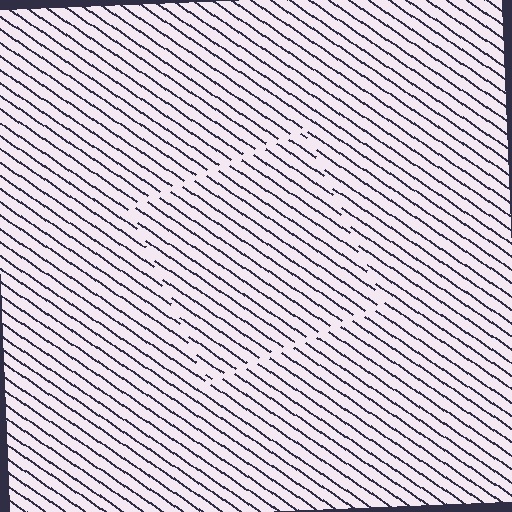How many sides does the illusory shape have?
4 sides — the line-ends trace a square.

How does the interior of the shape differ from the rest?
The interior of the shape contains the same grating, shifted by half a period — the contour is defined by the phase discontinuity where line-ends from the inner and outer gratings abut.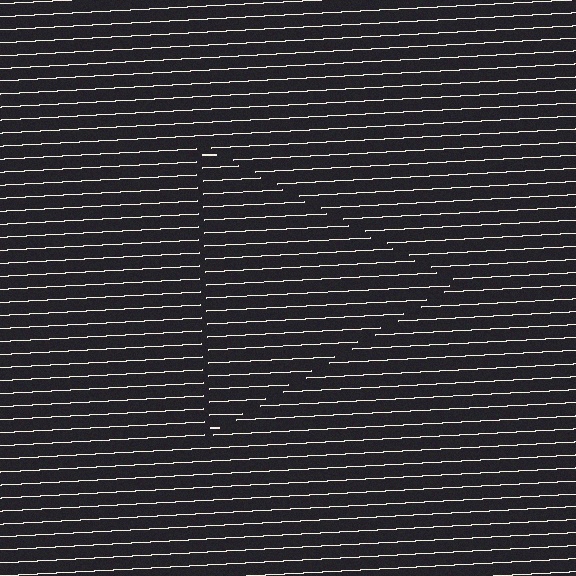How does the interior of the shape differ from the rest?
The interior of the shape contains the same grating, shifted by half a period — the contour is defined by the phase discontinuity where line-ends from the inner and outer gratings abut.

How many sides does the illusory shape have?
3 sides — the line-ends trace a triangle.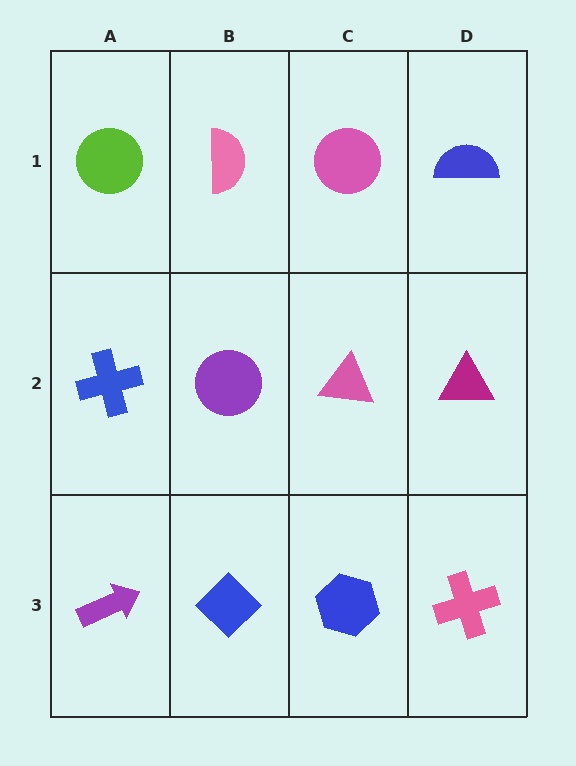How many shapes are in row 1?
4 shapes.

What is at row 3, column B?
A blue diamond.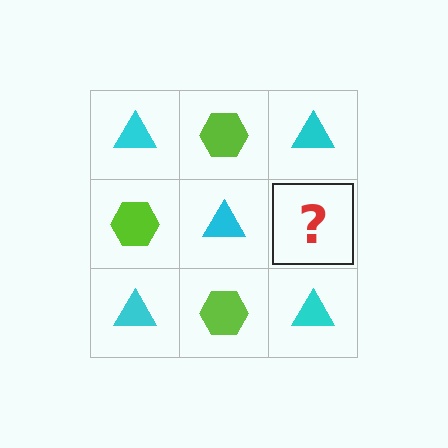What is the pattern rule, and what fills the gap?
The rule is that it alternates cyan triangle and lime hexagon in a checkerboard pattern. The gap should be filled with a lime hexagon.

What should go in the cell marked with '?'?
The missing cell should contain a lime hexagon.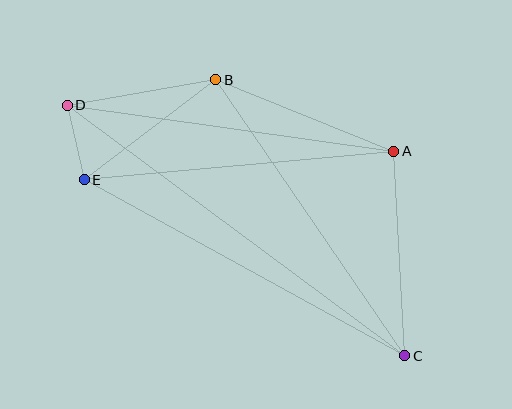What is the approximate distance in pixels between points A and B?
The distance between A and B is approximately 192 pixels.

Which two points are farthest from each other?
Points C and D are farthest from each other.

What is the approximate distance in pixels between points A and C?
The distance between A and C is approximately 205 pixels.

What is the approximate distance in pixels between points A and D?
The distance between A and D is approximately 330 pixels.